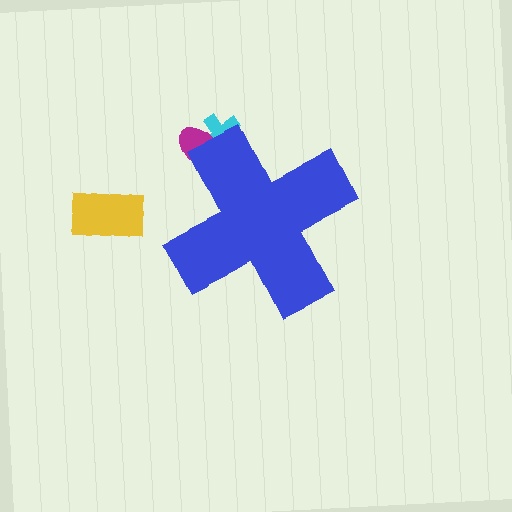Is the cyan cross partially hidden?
Yes, the cyan cross is partially hidden behind the blue cross.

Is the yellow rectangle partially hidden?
No, the yellow rectangle is fully visible.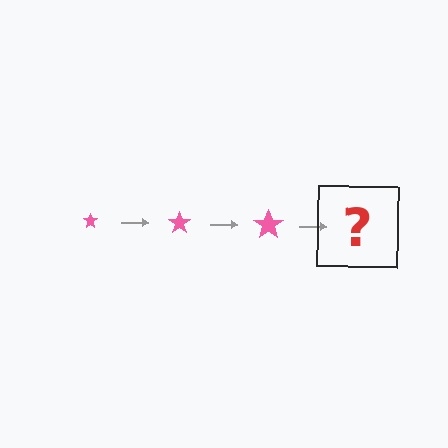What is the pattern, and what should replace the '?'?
The pattern is that the star gets progressively larger each step. The '?' should be a pink star, larger than the previous one.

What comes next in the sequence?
The next element should be a pink star, larger than the previous one.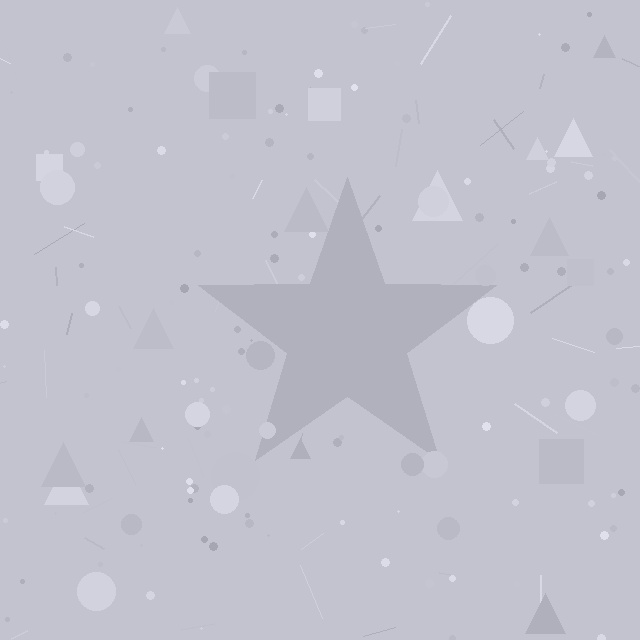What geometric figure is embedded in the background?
A star is embedded in the background.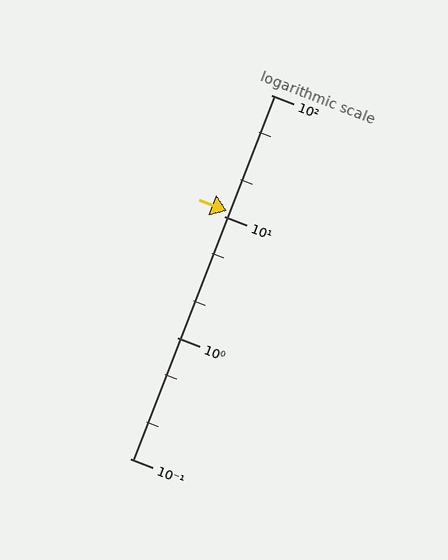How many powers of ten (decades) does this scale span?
The scale spans 3 decades, from 0.1 to 100.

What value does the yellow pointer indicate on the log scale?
The pointer indicates approximately 11.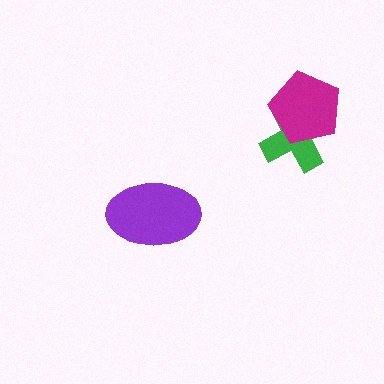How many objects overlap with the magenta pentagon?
1 object overlaps with the magenta pentagon.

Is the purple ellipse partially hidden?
No, no other shape covers it.